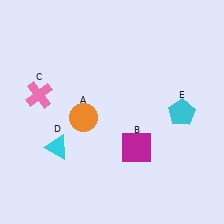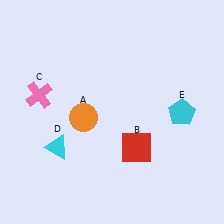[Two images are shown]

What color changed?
The square (B) changed from magenta in Image 1 to red in Image 2.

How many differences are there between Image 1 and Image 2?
There is 1 difference between the two images.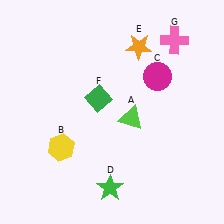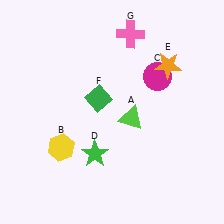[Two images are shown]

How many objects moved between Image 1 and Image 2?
3 objects moved between the two images.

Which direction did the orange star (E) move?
The orange star (E) moved right.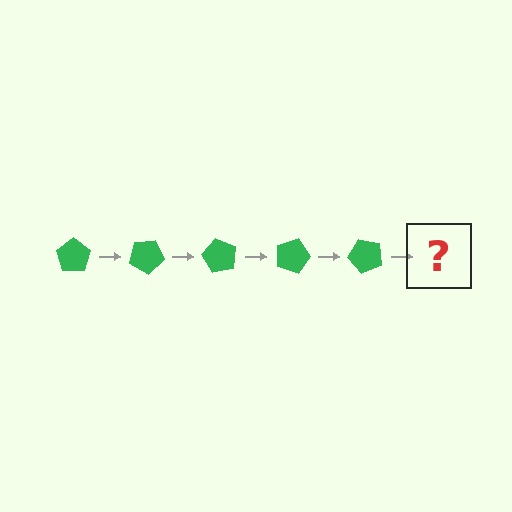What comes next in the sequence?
The next element should be a green pentagon rotated 150 degrees.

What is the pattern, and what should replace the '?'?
The pattern is that the pentagon rotates 30 degrees each step. The '?' should be a green pentagon rotated 150 degrees.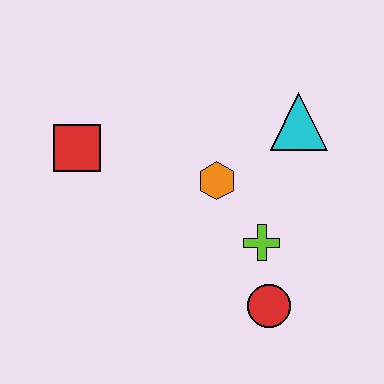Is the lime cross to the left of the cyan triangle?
Yes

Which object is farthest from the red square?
The red circle is farthest from the red square.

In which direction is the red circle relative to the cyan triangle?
The red circle is below the cyan triangle.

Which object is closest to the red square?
The orange hexagon is closest to the red square.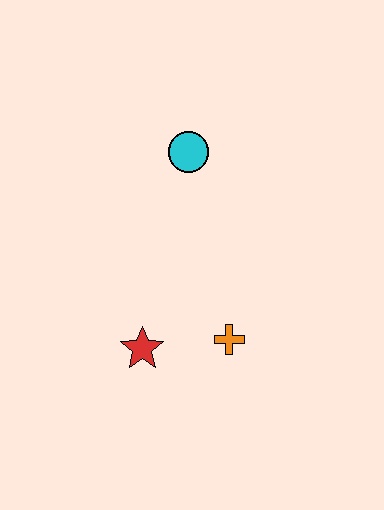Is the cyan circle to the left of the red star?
No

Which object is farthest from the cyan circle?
The red star is farthest from the cyan circle.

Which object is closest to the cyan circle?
The orange cross is closest to the cyan circle.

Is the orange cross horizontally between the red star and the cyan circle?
No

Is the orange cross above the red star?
Yes